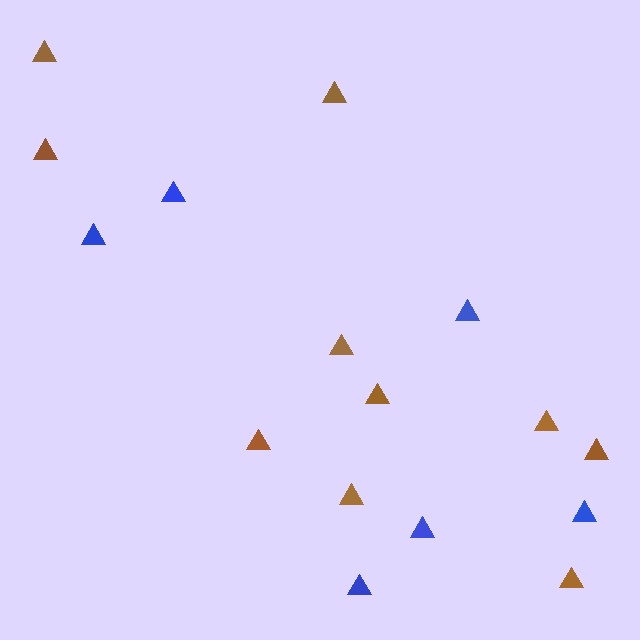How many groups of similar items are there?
There are 2 groups: one group of blue triangles (6) and one group of brown triangles (10).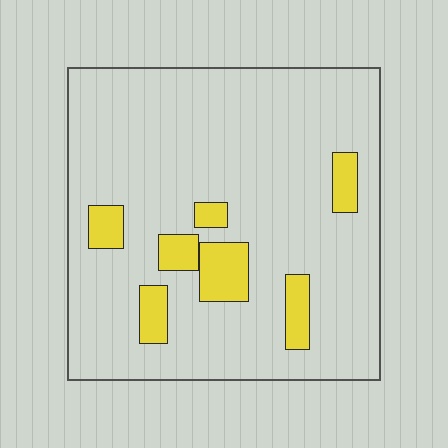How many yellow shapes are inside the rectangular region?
7.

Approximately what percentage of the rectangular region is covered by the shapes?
Approximately 10%.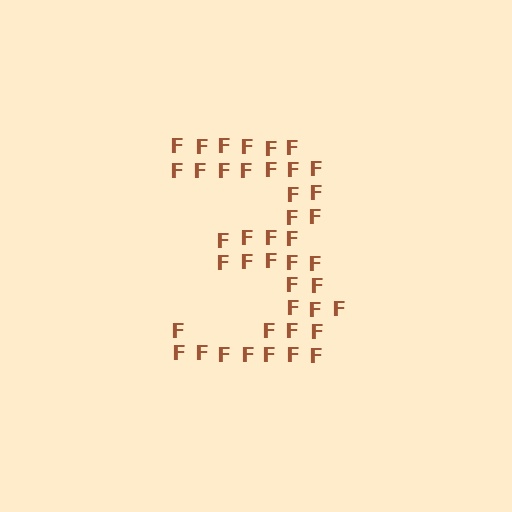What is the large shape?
The large shape is the digit 3.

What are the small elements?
The small elements are letter F's.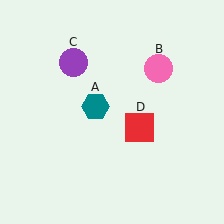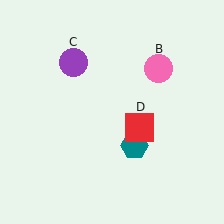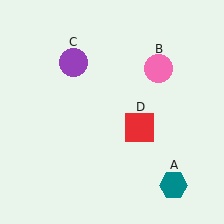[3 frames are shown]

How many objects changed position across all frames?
1 object changed position: teal hexagon (object A).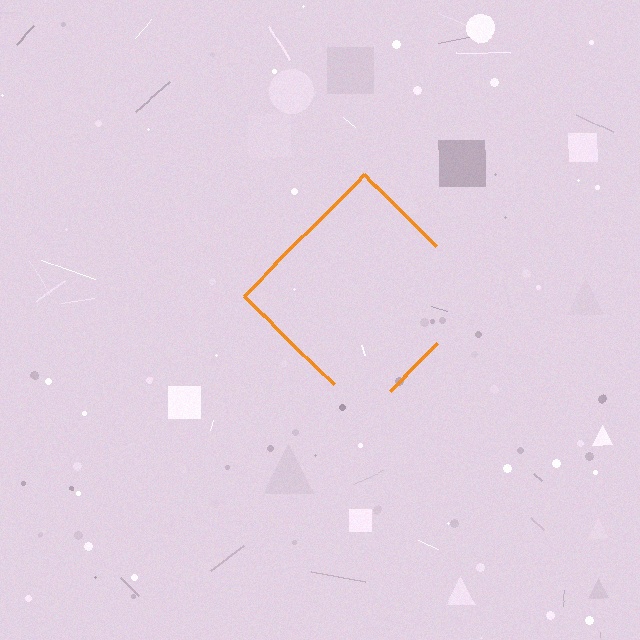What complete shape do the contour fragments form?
The contour fragments form a diamond.